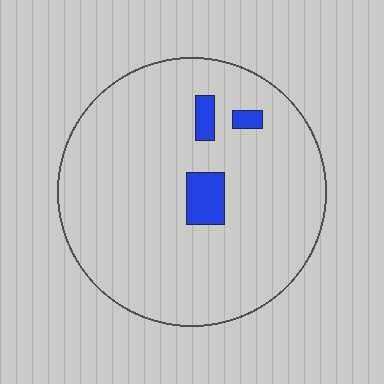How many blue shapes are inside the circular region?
3.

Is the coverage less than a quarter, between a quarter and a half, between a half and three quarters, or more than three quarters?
Less than a quarter.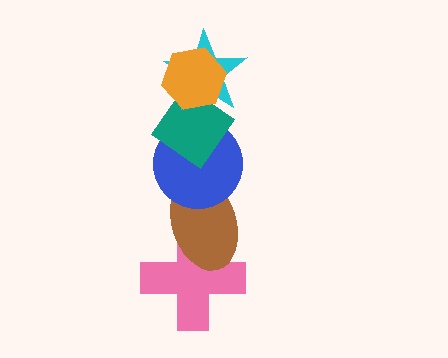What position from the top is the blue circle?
The blue circle is 4th from the top.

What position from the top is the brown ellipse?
The brown ellipse is 5th from the top.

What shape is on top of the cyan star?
The orange hexagon is on top of the cyan star.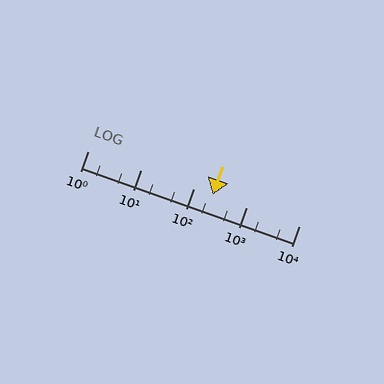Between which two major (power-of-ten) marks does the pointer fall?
The pointer is between 100 and 1000.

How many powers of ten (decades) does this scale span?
The scale spans 4 decades, from 1 to 10000.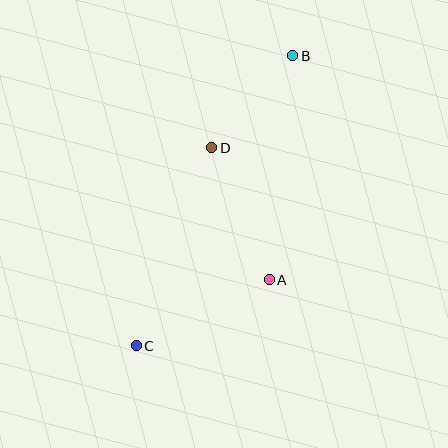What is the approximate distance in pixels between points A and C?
The distance between A and C is approximately 149 pixels.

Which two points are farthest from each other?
Points B and C are farthest from each other.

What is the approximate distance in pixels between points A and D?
The distance between A and D is approximately 144 pixels.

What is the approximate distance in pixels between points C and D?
The distance between C and D is approximately 212 pixels.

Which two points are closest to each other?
Points B and D are closest to each other.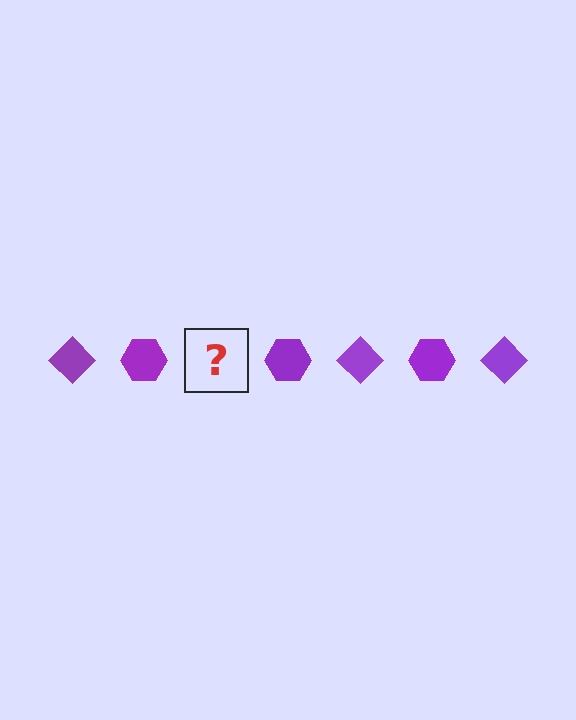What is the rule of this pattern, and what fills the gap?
The rule is that the pattern cycles through diamond, hexagon shapes in purple. The gap should be filled with a purple diamond.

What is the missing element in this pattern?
The missing element is a purple diamond.